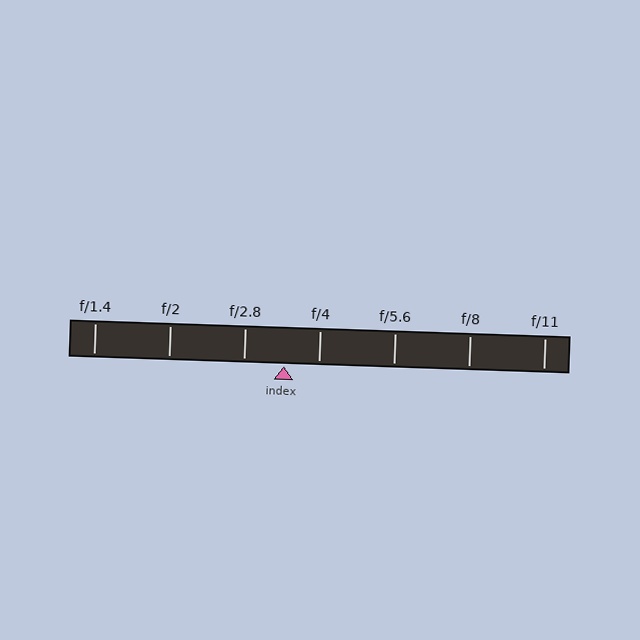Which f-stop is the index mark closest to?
The index mark is closest to f/4.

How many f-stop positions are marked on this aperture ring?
There are 7 f-stop positions marked.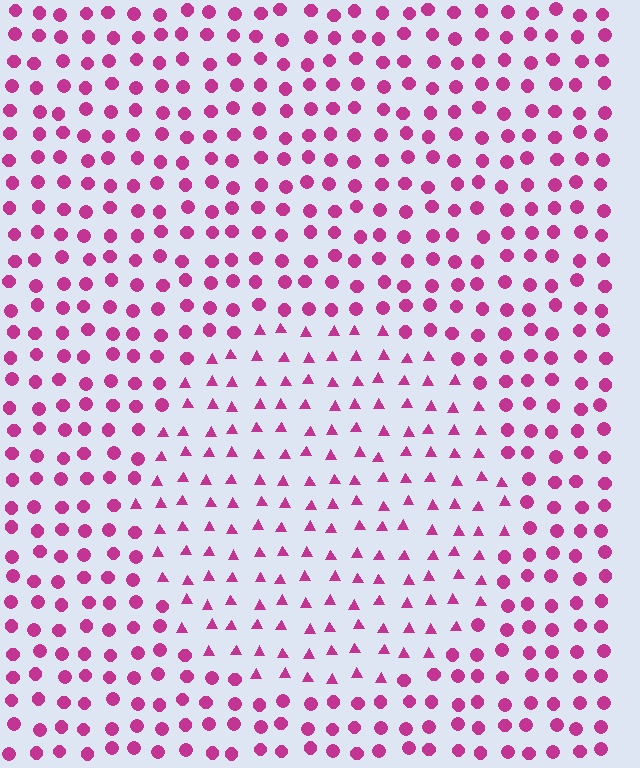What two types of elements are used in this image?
The image uses triangles inside the circle region and circles outside it.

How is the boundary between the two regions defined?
The boundary is defined by a change in element shape: triangles inside vs. circles outside. All elements share the same color and spacing.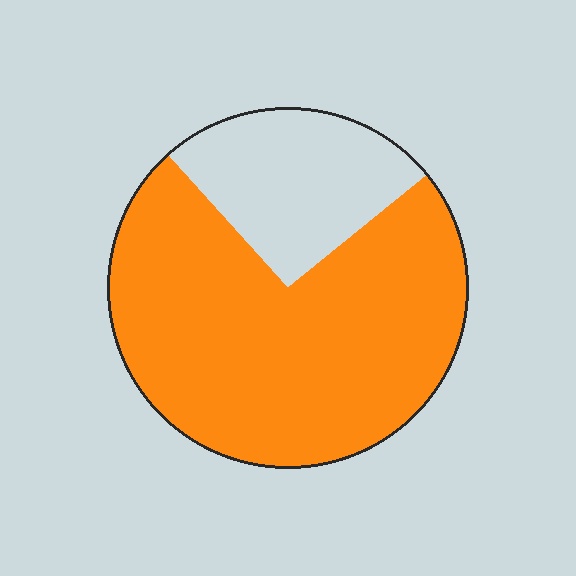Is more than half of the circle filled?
Yes.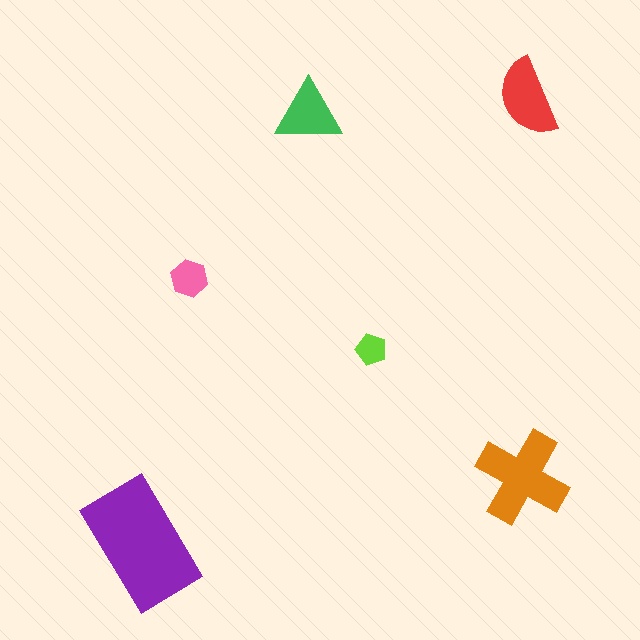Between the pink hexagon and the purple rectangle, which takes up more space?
The purple rectangle.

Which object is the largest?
The purple rectangle.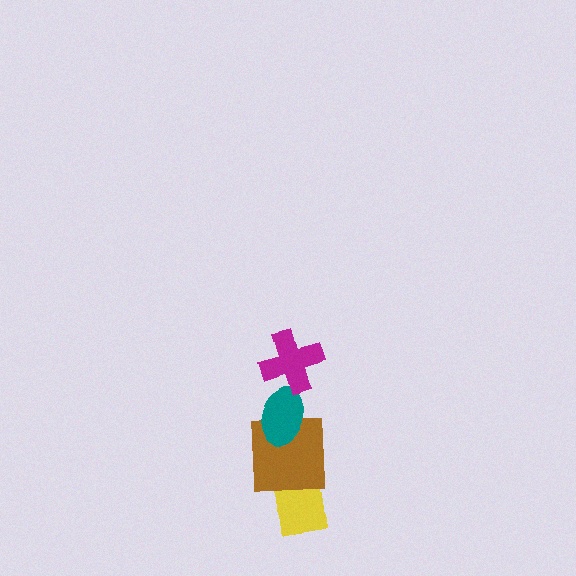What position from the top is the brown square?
The brown square is 3rd from the top.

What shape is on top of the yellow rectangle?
The brown square is on top of the yellow rectangle.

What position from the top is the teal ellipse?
The teal ellipse is 2nd from the top.